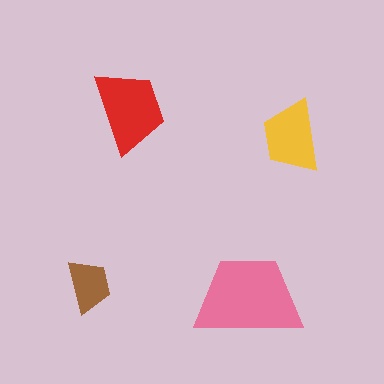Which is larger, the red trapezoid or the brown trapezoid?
The red one.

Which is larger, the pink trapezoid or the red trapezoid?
The pink one.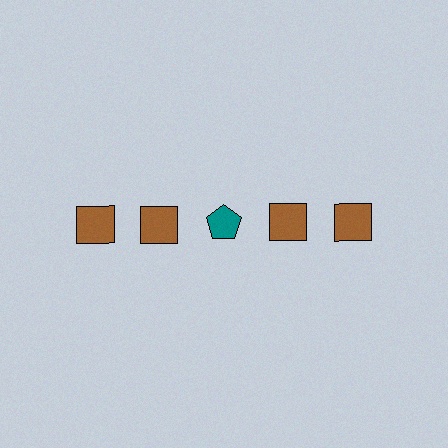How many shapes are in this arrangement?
There are 5 shapes arranged in a grid pattern.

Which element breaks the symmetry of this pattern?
The teal pentagon in the top row, center column breaks the symmetry. All other shapes are brown squares.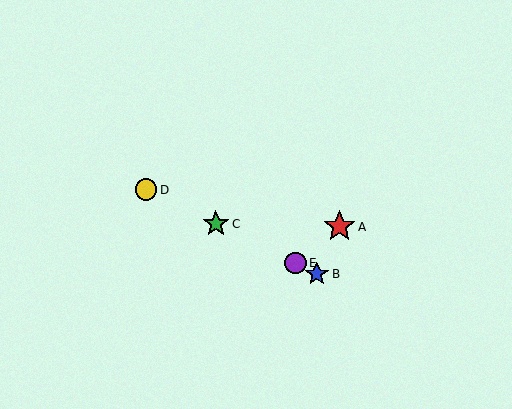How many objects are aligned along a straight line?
4 objects (B, C, D, E) are aligned along a straight line.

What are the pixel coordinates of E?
Object E is at (296, 263).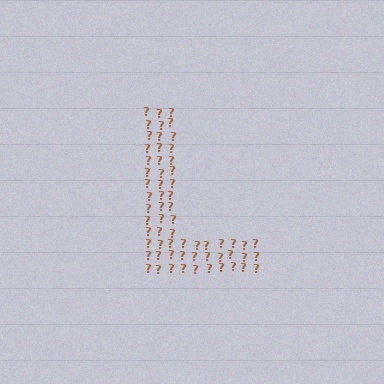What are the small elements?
The small elements are question marks.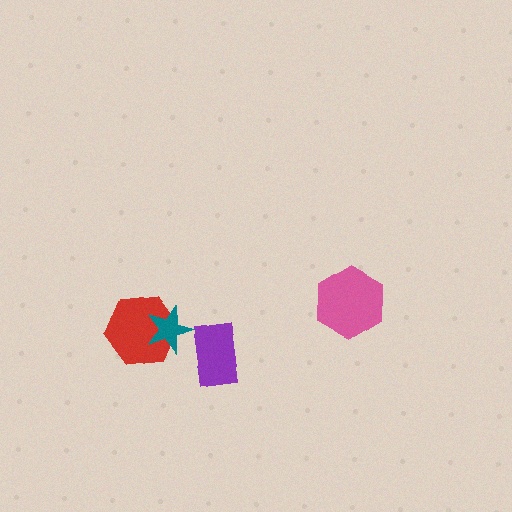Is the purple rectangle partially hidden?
No, no other shape covers it.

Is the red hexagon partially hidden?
Yes, it is partially covered by another shape.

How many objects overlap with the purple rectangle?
0 objects overlap with the purple rectangle.